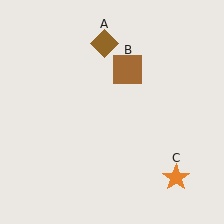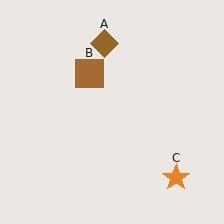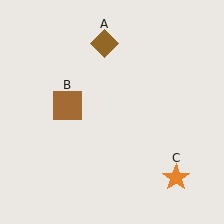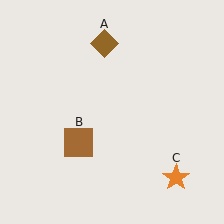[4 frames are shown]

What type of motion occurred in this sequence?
The brown square (object B) rotated counterclockwise around the center of the scene.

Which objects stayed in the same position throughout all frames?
Brown diamond (object A) and orange star (object C) remained stationary.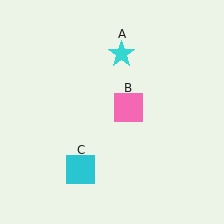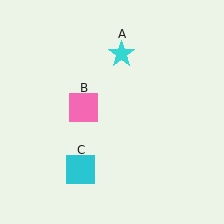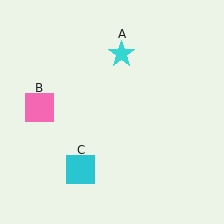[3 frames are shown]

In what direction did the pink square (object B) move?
The pink square (object B) moved left.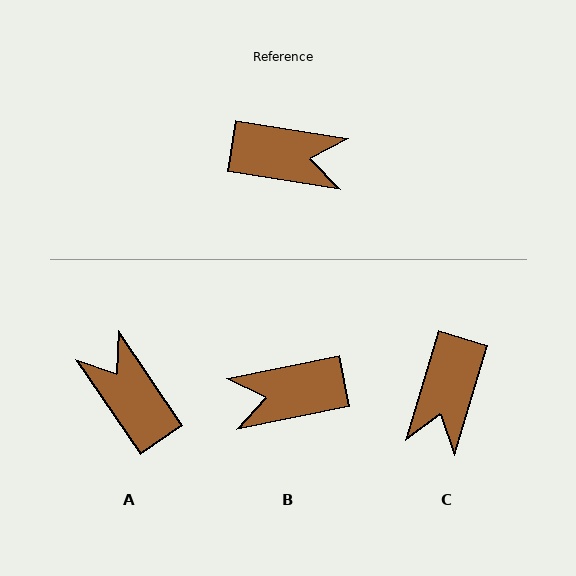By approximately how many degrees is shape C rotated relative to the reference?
Approximately 98 degrees clockwise.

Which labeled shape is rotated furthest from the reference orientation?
B, about 160 degrees away.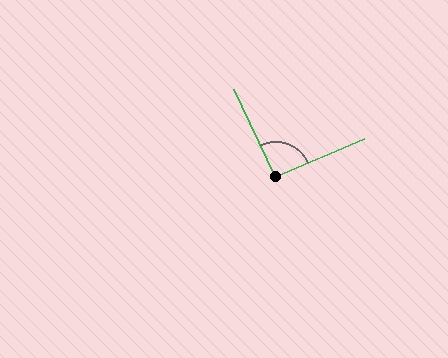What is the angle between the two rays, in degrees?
Approximately 92 degrees.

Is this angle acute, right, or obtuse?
It is approximately a right angle.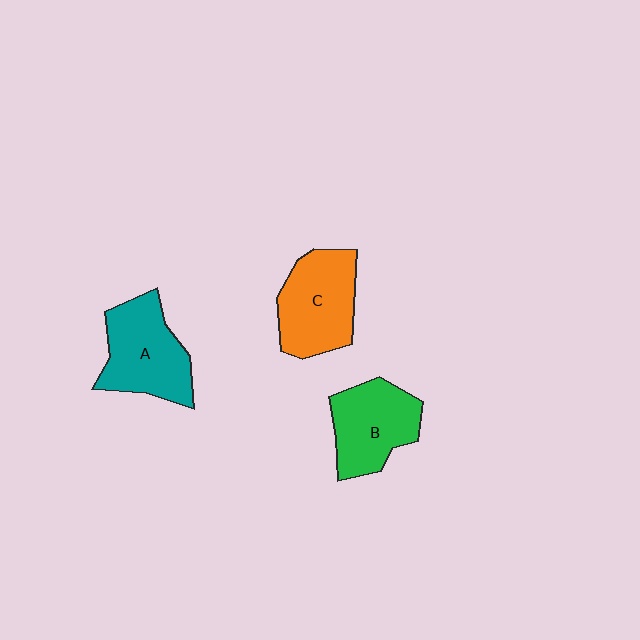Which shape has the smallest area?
Shape B (green).